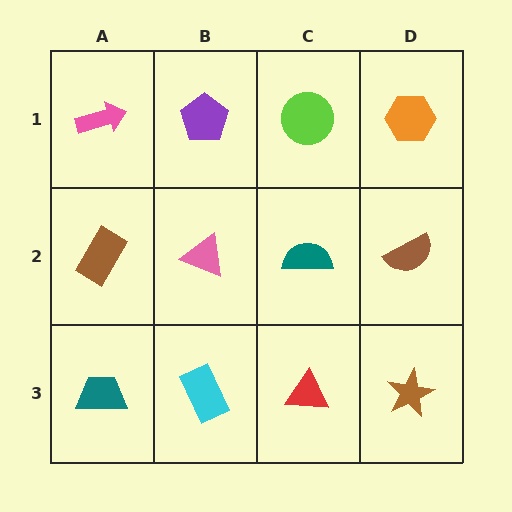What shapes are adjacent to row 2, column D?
An orange hexagon (row 1, column D), a brown star (row 3, column D), a teal semicircle (row 2, column C).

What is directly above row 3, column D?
A brown semicircle.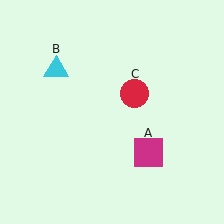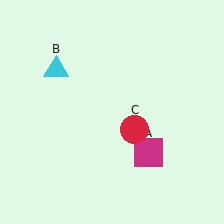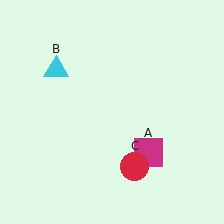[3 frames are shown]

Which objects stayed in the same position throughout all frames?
Magenta square (object A) and cyan triangle (object B) remained stationary.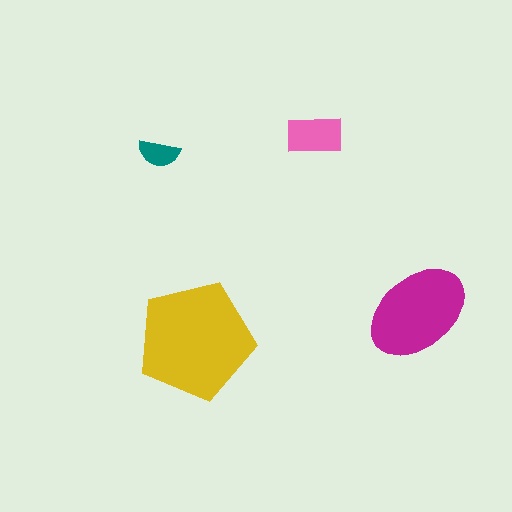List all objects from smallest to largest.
The teal semicircle, the pink rectangle, the magenta ellipse, the yellow pentagon.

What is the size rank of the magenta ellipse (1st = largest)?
2nd.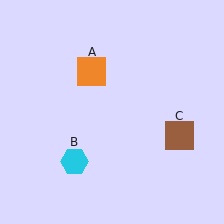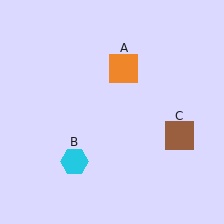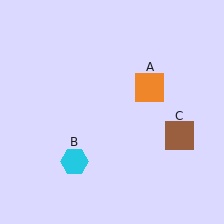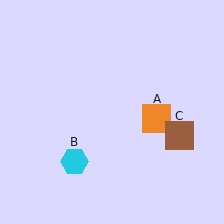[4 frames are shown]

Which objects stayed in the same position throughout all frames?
Cyan hexagon (object B) and brown square (object C) remained stationary.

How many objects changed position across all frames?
1 object changed position: orange square (object A).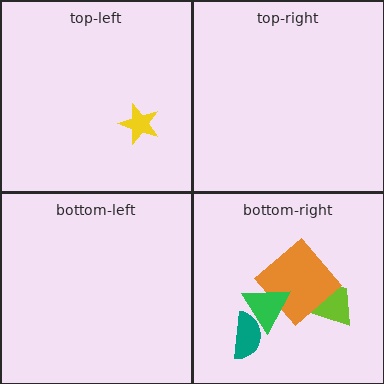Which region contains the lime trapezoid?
The bottom-right region.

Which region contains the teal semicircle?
The bottom-right region.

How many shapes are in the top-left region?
1.